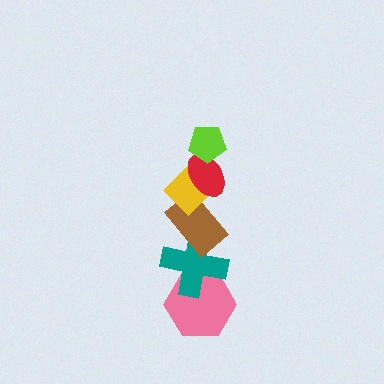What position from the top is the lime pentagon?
The lime pentagon is 1st from the top.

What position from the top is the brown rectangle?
The brown rectangle is 4th from the top.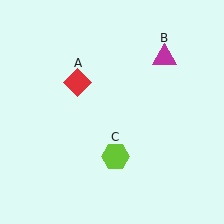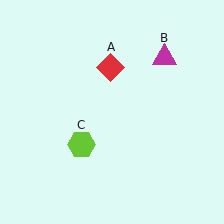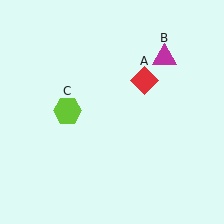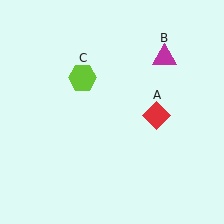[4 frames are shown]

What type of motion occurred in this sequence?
The red diamond (object A), lime hexagon (object C) rotated clockwise around the center of the scene.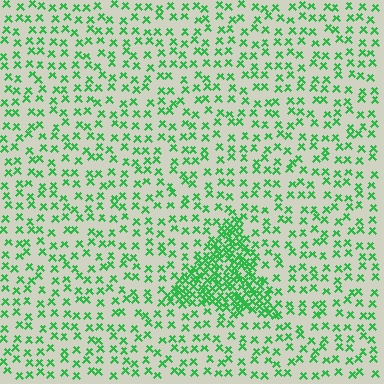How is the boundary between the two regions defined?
The boundary is defined by a change in element density (approximately 3.1x ratio). All elements are the same color, size, and shape.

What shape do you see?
I see a triangle.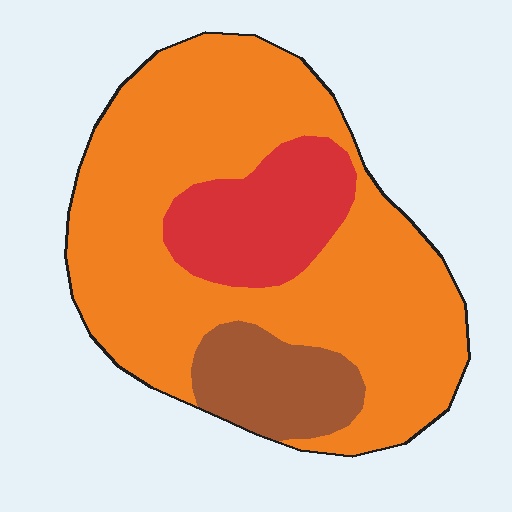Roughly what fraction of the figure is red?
Red covers roughly 15% of the figure.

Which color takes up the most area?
Orange, at roughly 70%.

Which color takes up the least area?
Brown, at roughly 15%.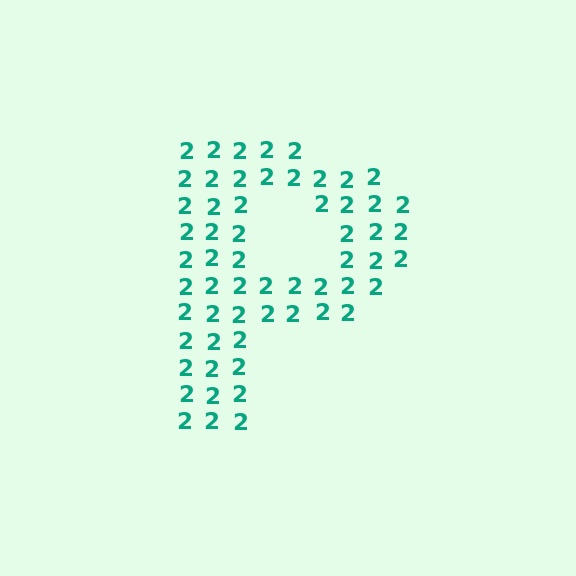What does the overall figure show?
The overall figure shows the letter P.